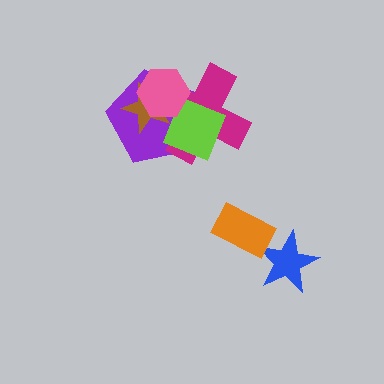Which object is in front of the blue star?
The orange rectangle is in front of the blue star.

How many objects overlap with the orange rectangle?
1 object overlaps with the orange rectangle.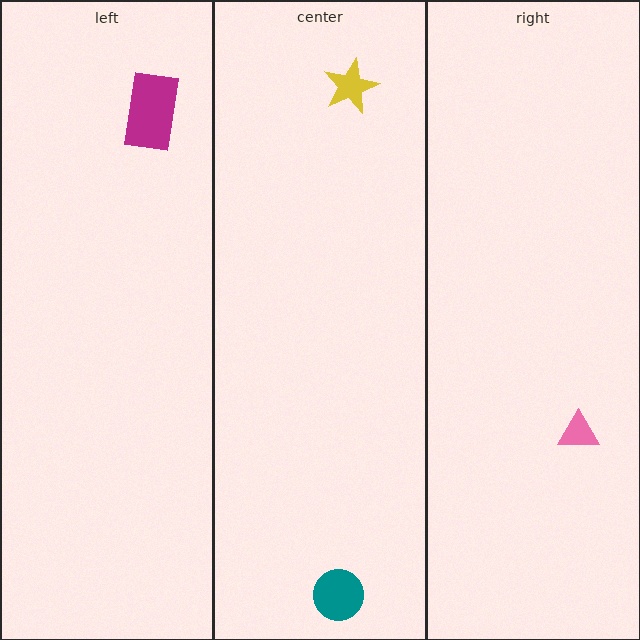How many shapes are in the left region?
1.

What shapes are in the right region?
The pink triangle.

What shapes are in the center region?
The teal circle, the yellow star.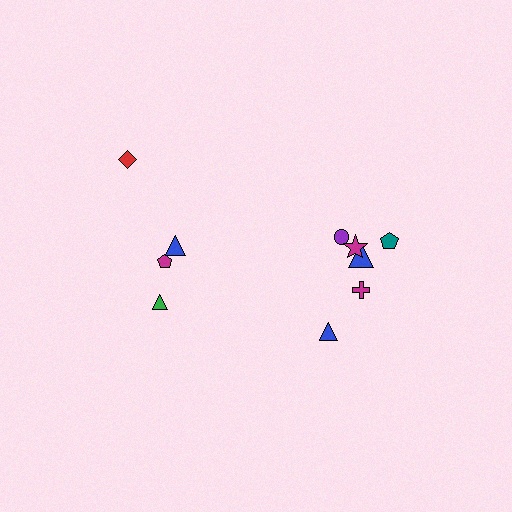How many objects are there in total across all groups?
There are 10 objects.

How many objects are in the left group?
There are 4 objects.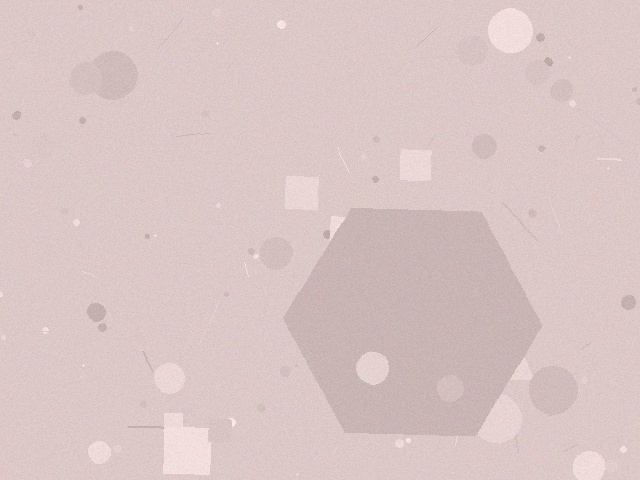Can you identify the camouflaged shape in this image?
The camouflaged shape is a hexagon.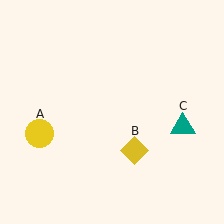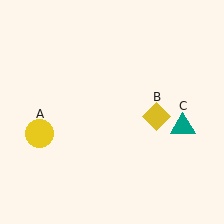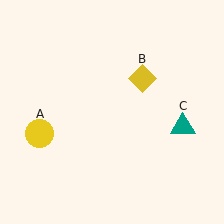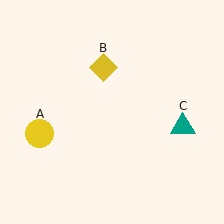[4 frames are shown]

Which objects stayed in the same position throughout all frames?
Yellow circle (object A) and teal triangle (object C) remained stationary.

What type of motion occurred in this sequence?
The yellow diamond (object B) rotated counterclockwise around the center of the scene.